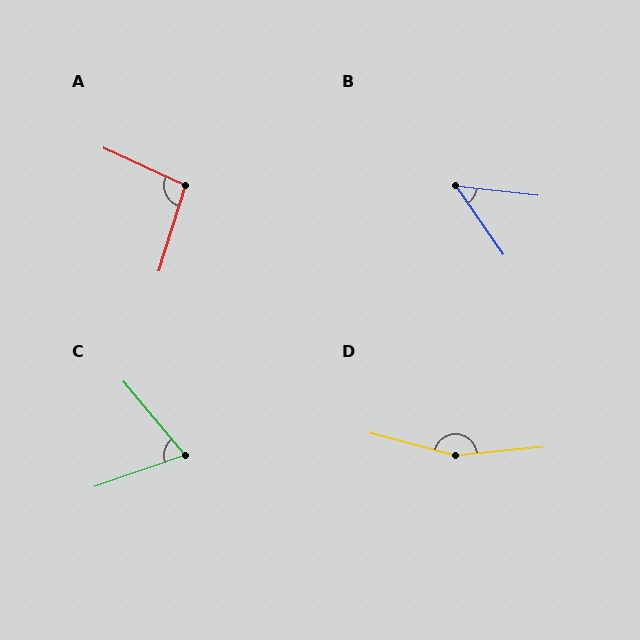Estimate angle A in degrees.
Approximately 97 degrees.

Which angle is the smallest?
B, at approximately 48 degrees.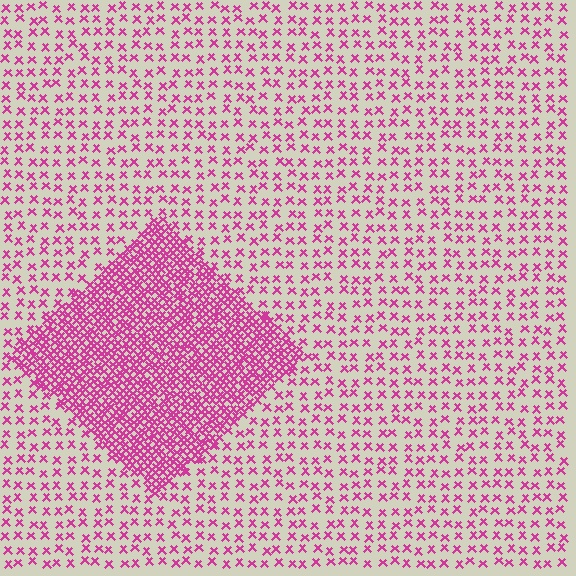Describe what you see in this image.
The image contains small magenta elements arranged at two different densities. A diamond-shaped region is visible where the elements are more densely packed than the surrounding area.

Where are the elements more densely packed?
The elements are more densely packed inside the diamond boundary.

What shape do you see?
I see a diamond.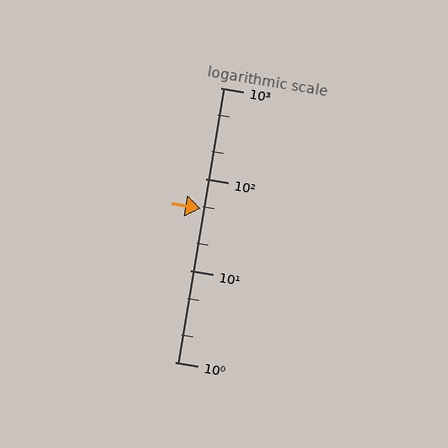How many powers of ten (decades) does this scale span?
The scale spans 3 decades, from 1 to 1000.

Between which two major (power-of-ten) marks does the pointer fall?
The pointer is between 10 and 100.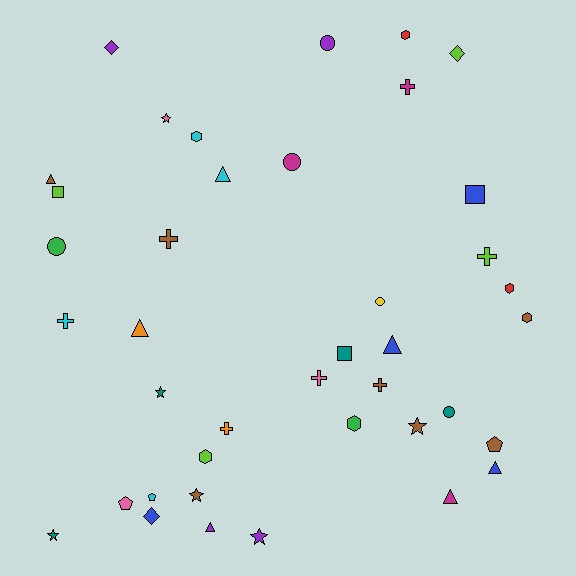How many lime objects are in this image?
There are 4 lime objects.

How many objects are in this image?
There are 40 objects.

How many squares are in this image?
There are 3 squares.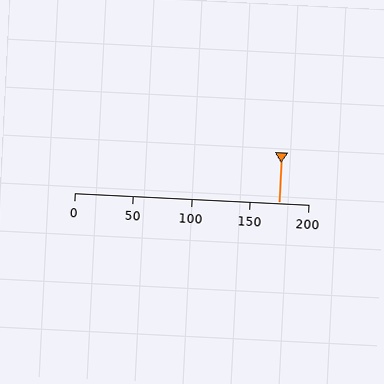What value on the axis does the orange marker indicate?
The marker indicates approximately 175.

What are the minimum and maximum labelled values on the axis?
The axis runs from 0 to 200.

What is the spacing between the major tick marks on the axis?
The major ticks are spaced 50 apart.